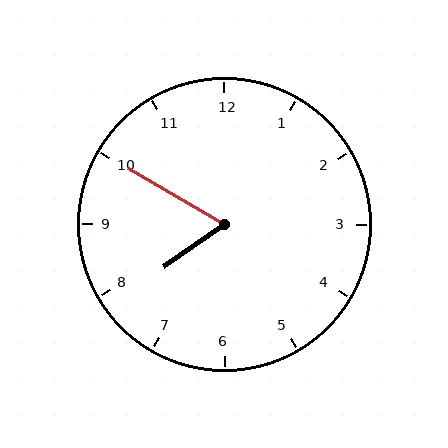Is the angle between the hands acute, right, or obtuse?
It is acute.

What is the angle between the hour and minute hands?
Approximately 65 degrees.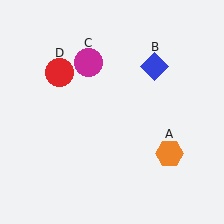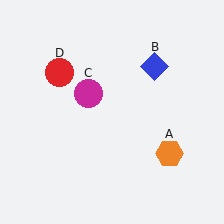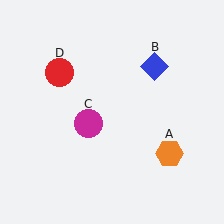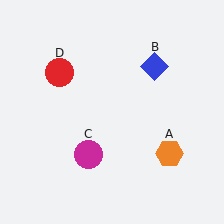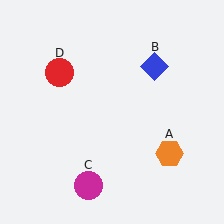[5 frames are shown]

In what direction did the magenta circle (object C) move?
The magenta circle (object C) moved down.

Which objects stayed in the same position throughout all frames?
Orange hexagon (object A) and blue diamond (object B) and red circle (object D) remained stationary.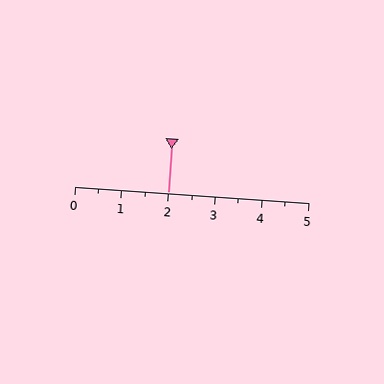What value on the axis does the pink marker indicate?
The marker indicates approximately 2.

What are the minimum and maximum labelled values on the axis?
The axis runs from 0 to 5.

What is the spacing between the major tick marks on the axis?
The major ticks are spaced 1 apart.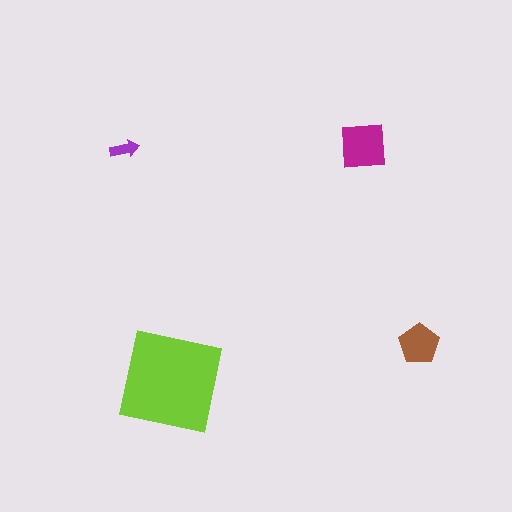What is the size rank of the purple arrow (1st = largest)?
4th.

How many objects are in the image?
There are 4 objects in the image.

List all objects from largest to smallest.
The lime square, the magenta square, the brown pentagon, the purple arrow.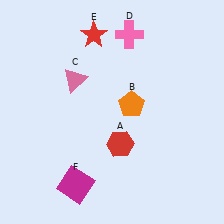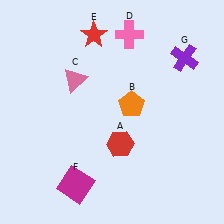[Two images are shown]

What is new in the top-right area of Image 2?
A purple cross (G) was added in the top-right area of Image 2.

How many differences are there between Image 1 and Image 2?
There is 1 difference between the two images.